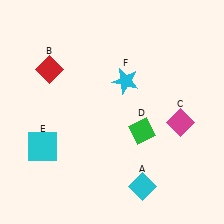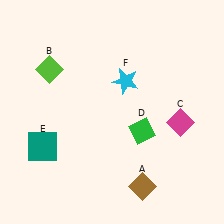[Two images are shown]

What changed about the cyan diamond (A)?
In Image 1, A is cyan. In Image 2, it changed to brown.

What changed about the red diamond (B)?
In Image 1, B is red. In Image 2, it changed to lime.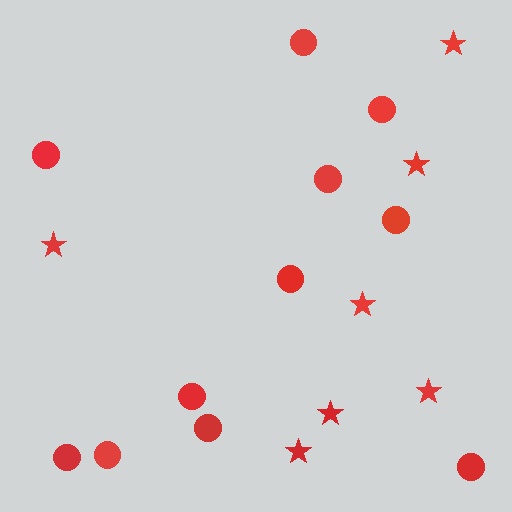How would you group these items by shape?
There are 2 groups: one group of stars (7) and one group of circles (11).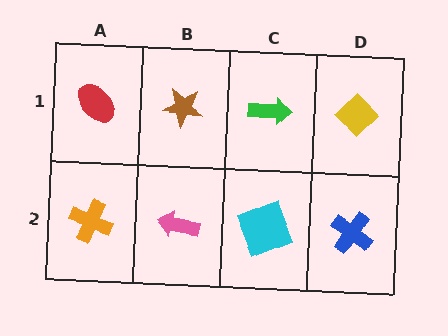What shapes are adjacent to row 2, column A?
A red ellipse (row 1, column A), a pink arrow (row 2, column B).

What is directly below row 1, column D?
A blue cross.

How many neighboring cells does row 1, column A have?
2.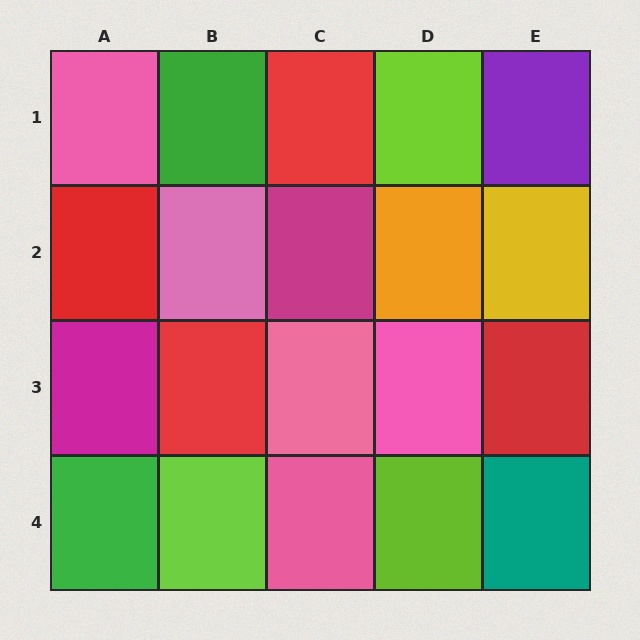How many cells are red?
4 cells are red.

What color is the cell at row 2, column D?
Orange.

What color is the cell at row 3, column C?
Pink.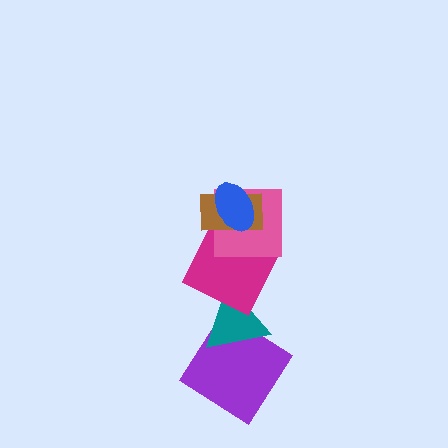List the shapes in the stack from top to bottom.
From top to bottom: the blue ellipse, the brown rectangle, the pink square, the magenta square, the teal triangle, the purple diamond.